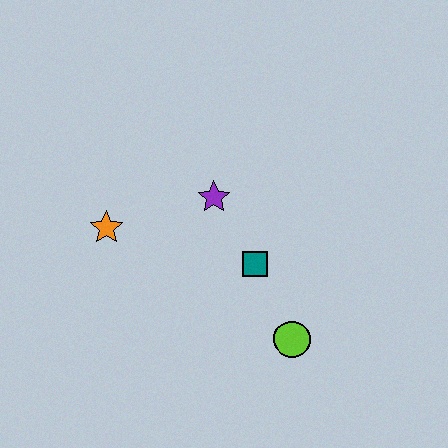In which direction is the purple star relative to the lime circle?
The purple star is above the lime circle.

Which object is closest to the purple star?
The teal square is closest to the purple star.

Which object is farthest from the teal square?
The orange star is farthest from the teal square.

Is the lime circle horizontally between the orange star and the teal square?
No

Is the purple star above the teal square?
Yes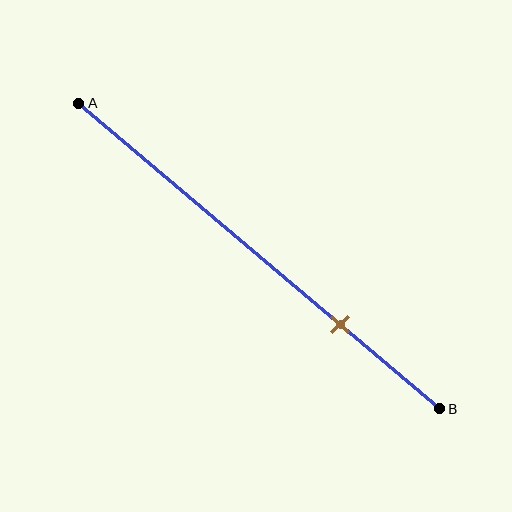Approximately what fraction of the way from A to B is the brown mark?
The brown mark is approximately 70% of the way from A to B.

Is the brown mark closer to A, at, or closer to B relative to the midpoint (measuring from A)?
The brown mark is closer to point B than the midpoint of segment AB.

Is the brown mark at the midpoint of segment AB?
No, the mark is at about 70% from A, not at the 50% midpoint.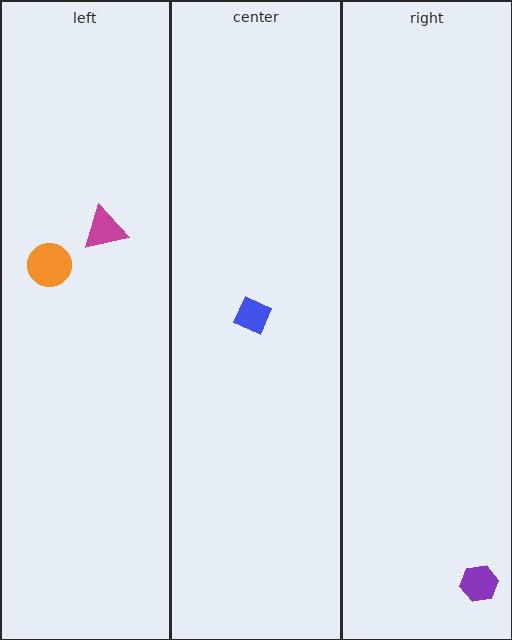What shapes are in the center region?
The blue diamond.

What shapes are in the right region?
The purple hexagon.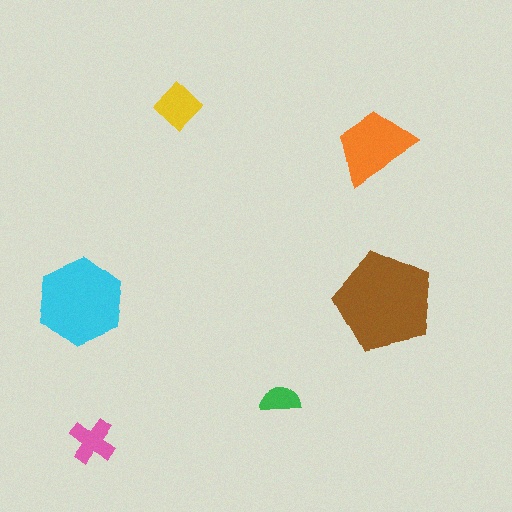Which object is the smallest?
The green semicircle.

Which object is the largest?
The brown pentagon.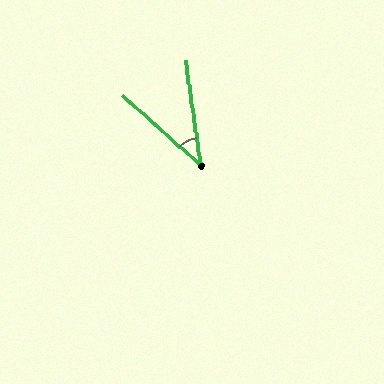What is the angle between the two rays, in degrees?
Approximately 40 degrees.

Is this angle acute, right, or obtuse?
It is acute.